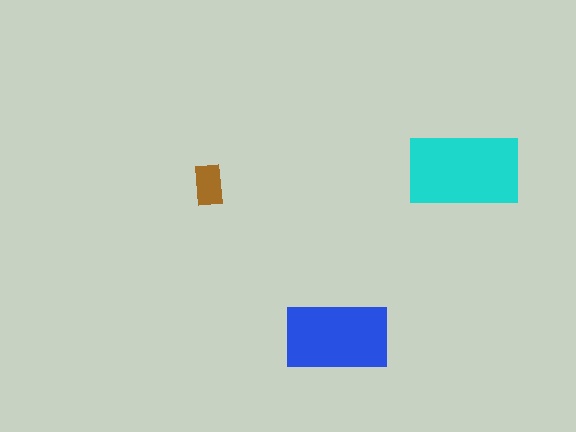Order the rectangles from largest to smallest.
the cyan one, the blue one, the brown one.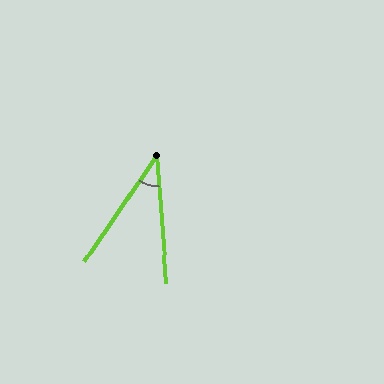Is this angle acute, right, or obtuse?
It is acute.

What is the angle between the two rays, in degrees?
Approximately 38 degrees.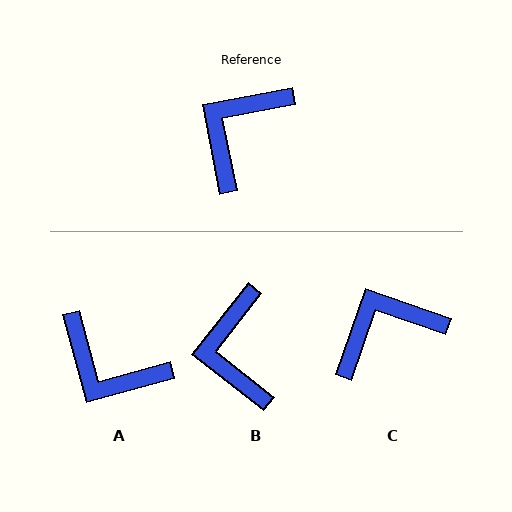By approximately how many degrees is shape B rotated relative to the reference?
Approximately 41 degrees counter-clockwise.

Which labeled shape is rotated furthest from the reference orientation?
A, about 94 degrees away.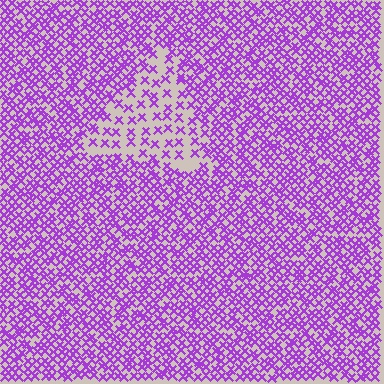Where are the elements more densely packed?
The elements are more densely packed outside the triangle boundary.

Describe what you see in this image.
The image contains small purple elements arranged at two different densities. A triangle-shaped region is visible where the elements are less densely packed than the surrounding area.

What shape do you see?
I see a triangle.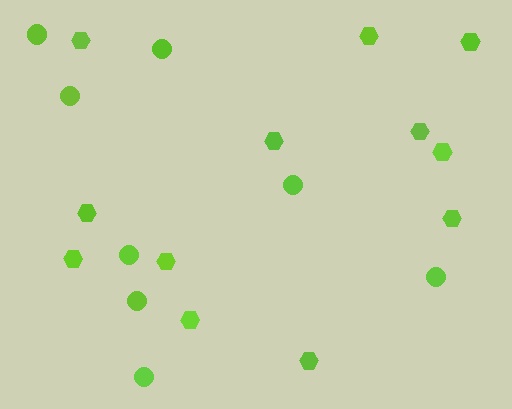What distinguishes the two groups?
There are 2 groups: one group of hexagons (12) and one group of circles (8).